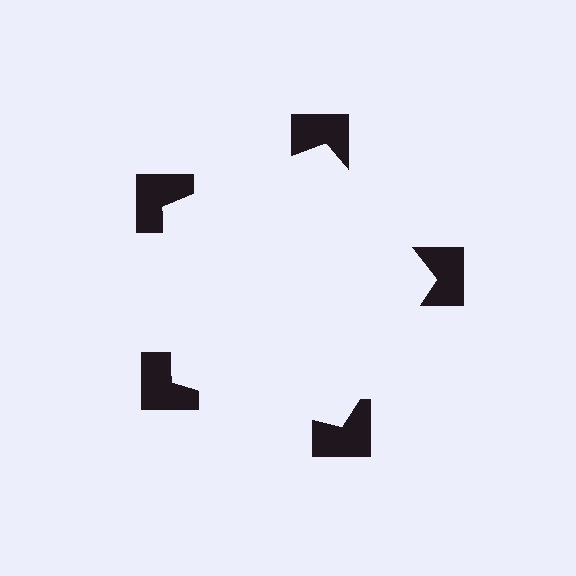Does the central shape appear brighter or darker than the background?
It typically appears slightly brighter than the background, even though no actual brightness change is drawn.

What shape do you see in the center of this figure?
An illusory pentagon — its edges are inferred from the aligned wedge cuts in the notched squares, not physically drawn.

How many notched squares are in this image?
There are 5 — one at each vertex of the illusory pentagon.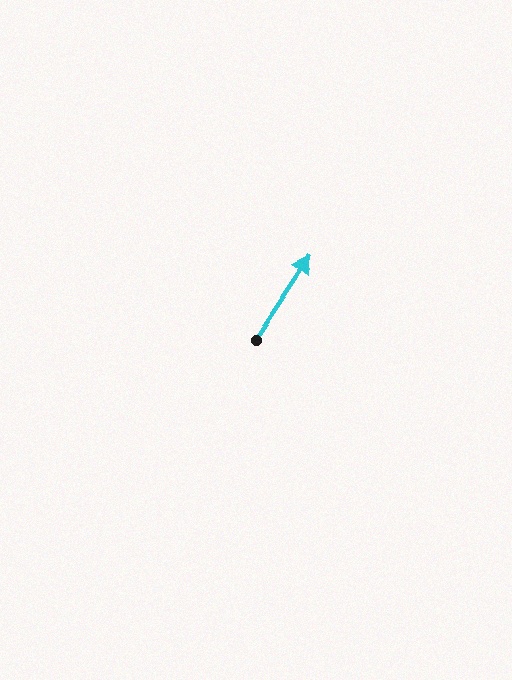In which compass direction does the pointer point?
Northeast.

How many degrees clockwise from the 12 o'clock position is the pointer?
Approximately 34 degrees.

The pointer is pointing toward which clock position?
Roughly 1 o'clock.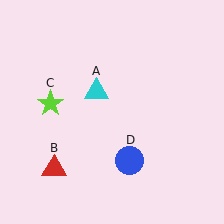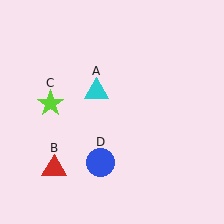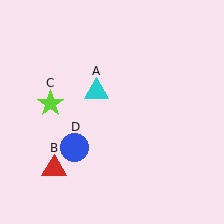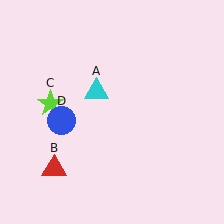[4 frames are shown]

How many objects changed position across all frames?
1 object changed position: blue circle (object D).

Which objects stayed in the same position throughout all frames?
Cyan triangle (object A) and red triangle (object B) and lime star (object C) remained stationary.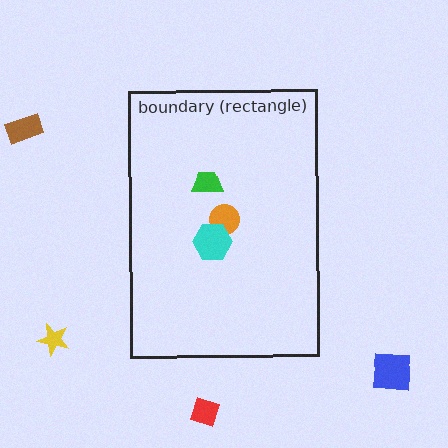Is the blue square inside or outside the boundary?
Outside.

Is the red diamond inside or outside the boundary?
Outside.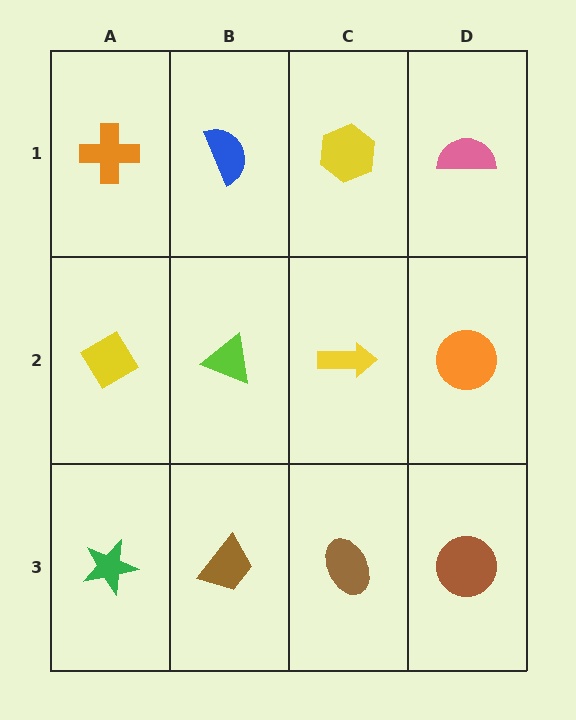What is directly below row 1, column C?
A yellow arrow.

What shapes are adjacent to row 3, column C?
A yellow arrow (row 2, column C), a brown trapezoid (row 3, column B), a brown circle (row 3, column D).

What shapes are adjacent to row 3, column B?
A lime triangle (row 2, column B), a green star (row 3, column A), a brown ellipse (row 3, column C).